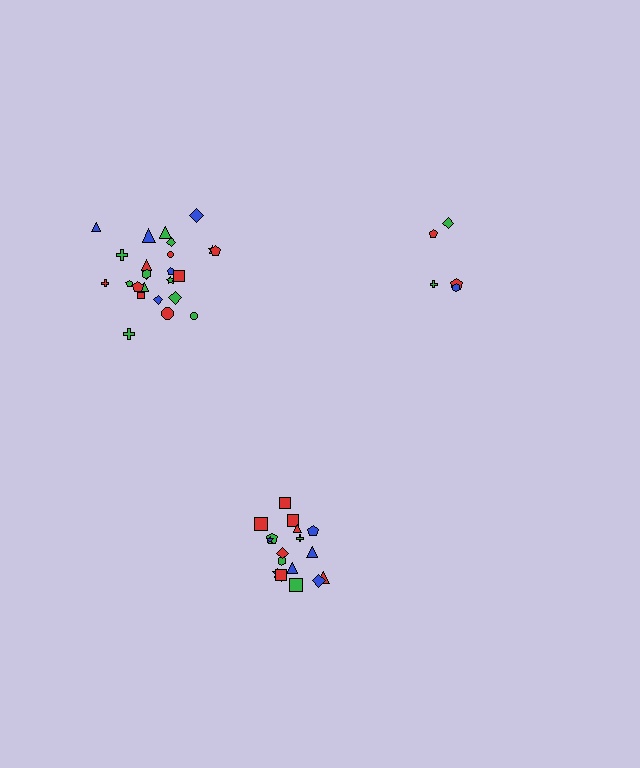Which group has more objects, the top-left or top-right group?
The top-left group.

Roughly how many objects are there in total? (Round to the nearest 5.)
Roughly 50 objects in total.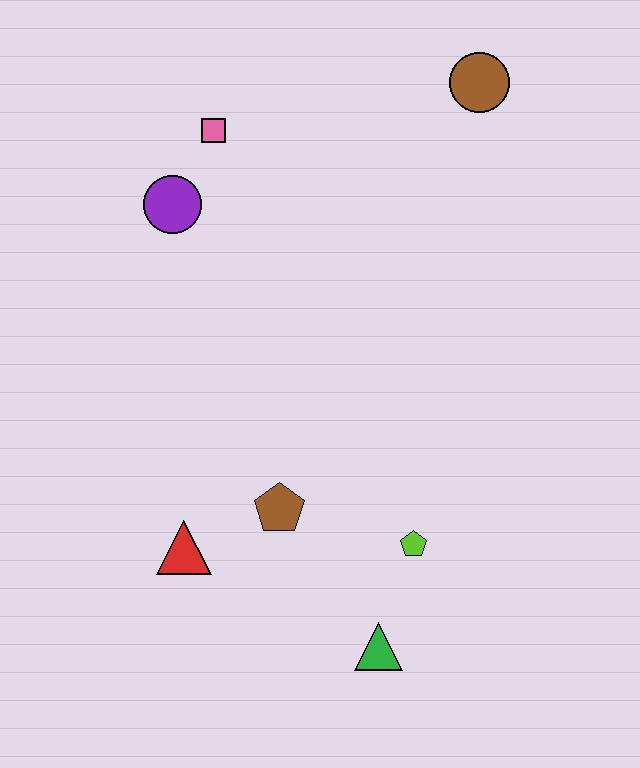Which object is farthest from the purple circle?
The green triangle is farthest from the purple circle.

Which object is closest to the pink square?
The purple circle is closest to the pink square.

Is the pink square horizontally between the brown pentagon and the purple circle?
Yes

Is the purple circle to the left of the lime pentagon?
Yes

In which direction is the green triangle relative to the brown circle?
The green triangle is below the brown circle.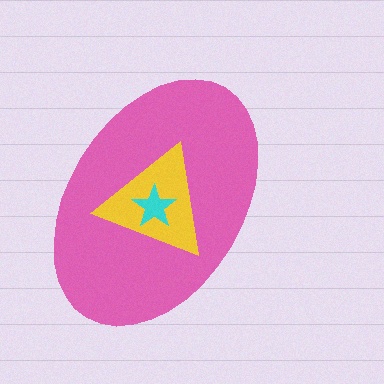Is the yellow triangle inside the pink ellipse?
Yes.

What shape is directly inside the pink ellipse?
The yellow triangle.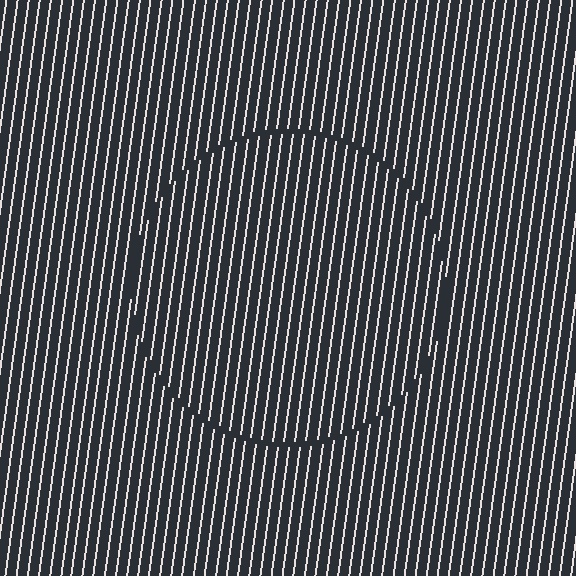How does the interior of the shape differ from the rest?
The interior of the shape contains the same grating, shifted by half a period — the contour is defined by the phase discontinuity where line-ends from the inner and outer gratings abut.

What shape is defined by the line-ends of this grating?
An illusory circle. The interior of the shape contains the same grating, shifted by half a period — the contour is defined by the phase discontinuity where line-ends from the inner and outer gratings abut.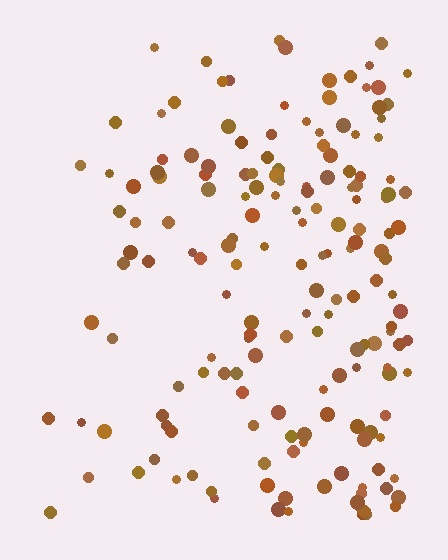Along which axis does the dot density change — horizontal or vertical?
Horizontal.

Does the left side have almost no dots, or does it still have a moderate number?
Still a moderate number, just noticeably fewer than the right.